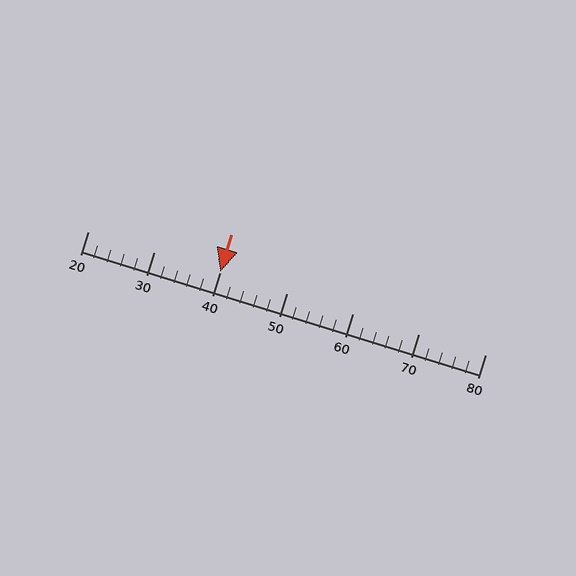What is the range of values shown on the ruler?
The ruler shows values from 20 to 80.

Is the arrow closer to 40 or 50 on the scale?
The arrow is closer to 40.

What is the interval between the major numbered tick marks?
The major tick marks are spaced 10 units apart.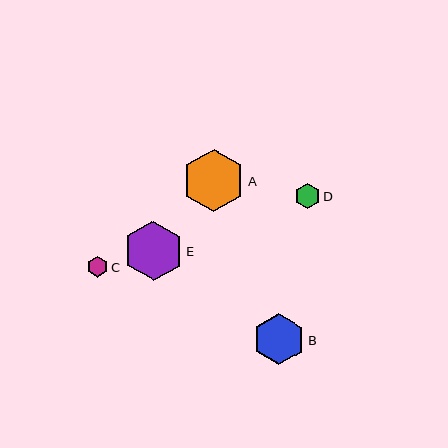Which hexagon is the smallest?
Hexagon C is the smallest with a size of approximately 21 pixels.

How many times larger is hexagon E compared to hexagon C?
Hexagon E is approximately 2.8 times the size of hexagon C.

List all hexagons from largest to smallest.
From largest to smallest: A, E, B, D, C.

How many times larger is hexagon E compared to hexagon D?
Hexagon E is approximately 2.3 times the size of hexagon D.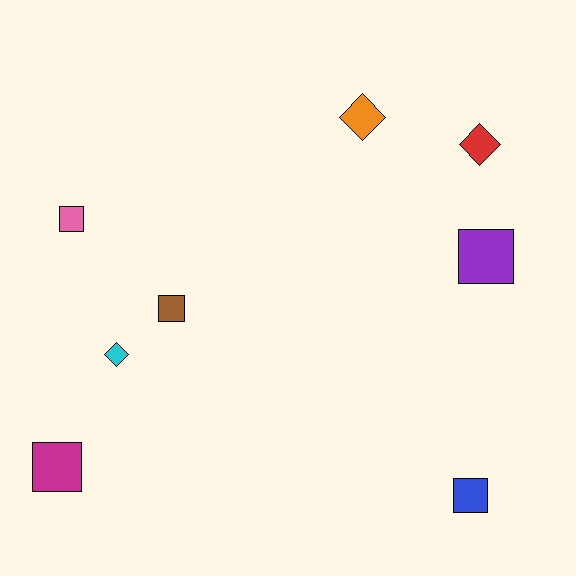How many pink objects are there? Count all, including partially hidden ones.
There is 1 pink object.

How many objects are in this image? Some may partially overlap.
There are 8 objects.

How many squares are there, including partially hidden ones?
There are 5 squares.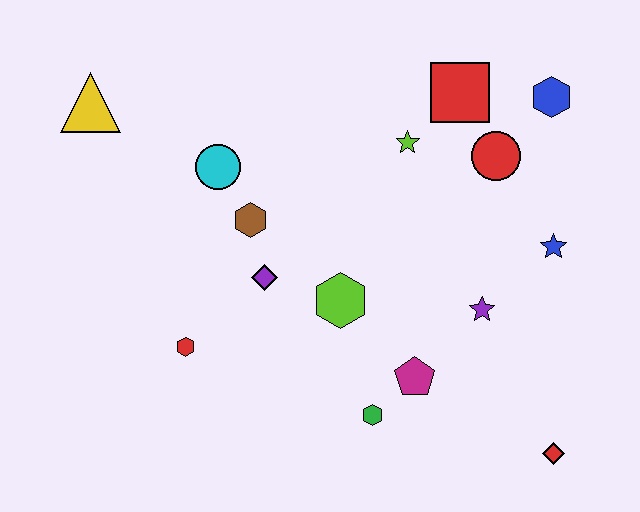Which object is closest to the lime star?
The red square is closest to the lime star.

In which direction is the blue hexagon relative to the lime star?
The blue hexagon is to the right of the lime star.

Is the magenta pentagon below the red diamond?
No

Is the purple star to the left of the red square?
No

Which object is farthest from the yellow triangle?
The red diamond is farthest from the yellow triangle.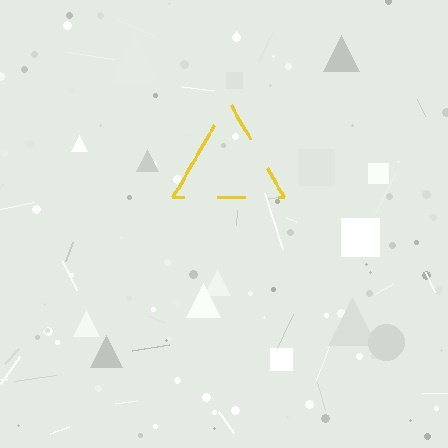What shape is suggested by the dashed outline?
The dashed outline suggests a triangle.